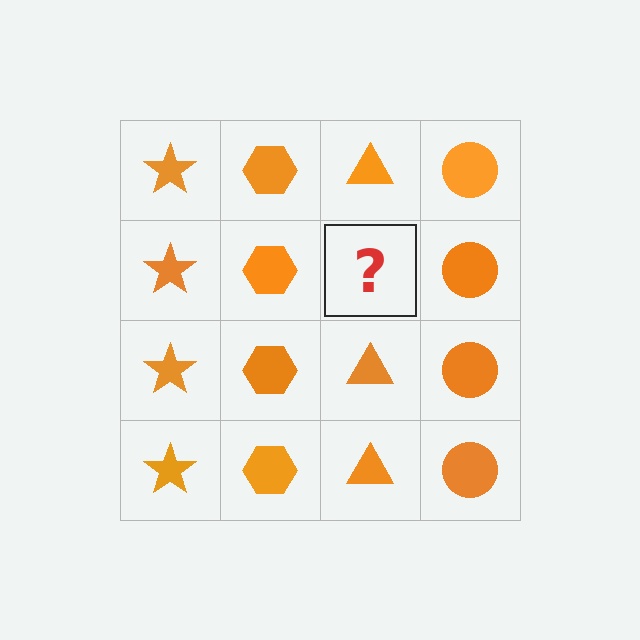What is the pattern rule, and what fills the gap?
The rule is that each column has a consistent shape. The gap should be filled with an orange triangle.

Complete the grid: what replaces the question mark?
The question mark should be replaced with an orange triangle.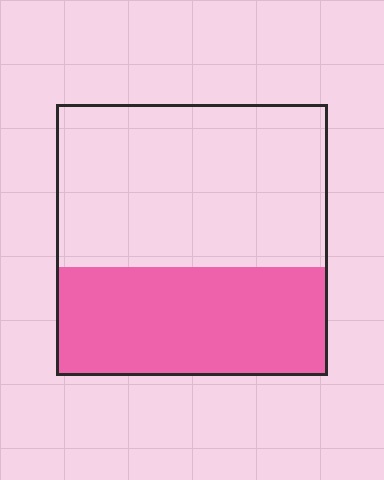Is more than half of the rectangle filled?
No.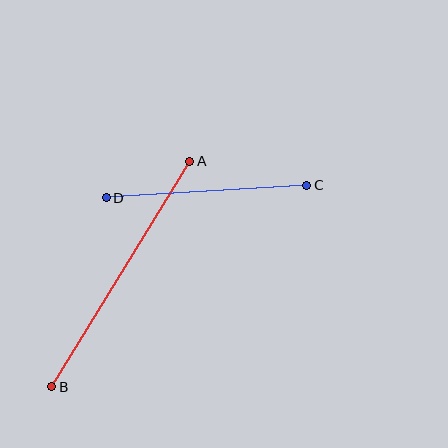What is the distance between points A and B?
The distance is approximately 264 pixels.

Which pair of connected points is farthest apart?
Points A and B are farthest apart.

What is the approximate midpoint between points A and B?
The midpoint is at approximately (121, 274) pixels.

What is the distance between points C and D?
The distance is approximately 201 pixels.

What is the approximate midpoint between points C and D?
The midpoint is at approximately (206, 191) pixels.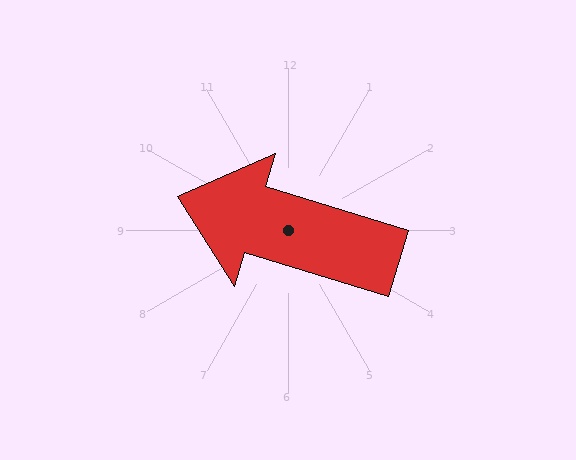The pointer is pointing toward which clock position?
Roughly 10 o'clock.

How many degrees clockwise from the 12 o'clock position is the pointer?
Approximately 287 degrees.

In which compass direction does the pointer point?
West.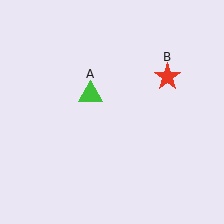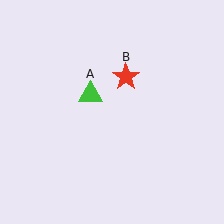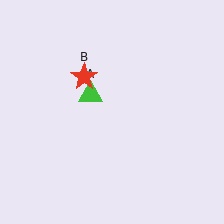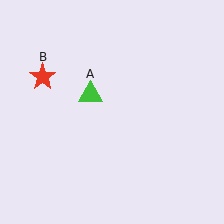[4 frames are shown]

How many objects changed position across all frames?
1 object changed position: red star (object B).